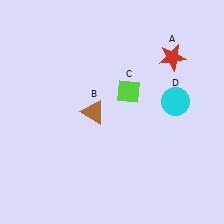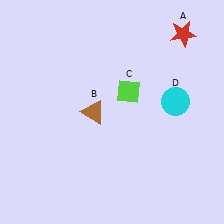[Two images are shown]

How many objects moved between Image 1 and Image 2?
1 object moved between the two images.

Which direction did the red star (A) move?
The red star (A) moved up.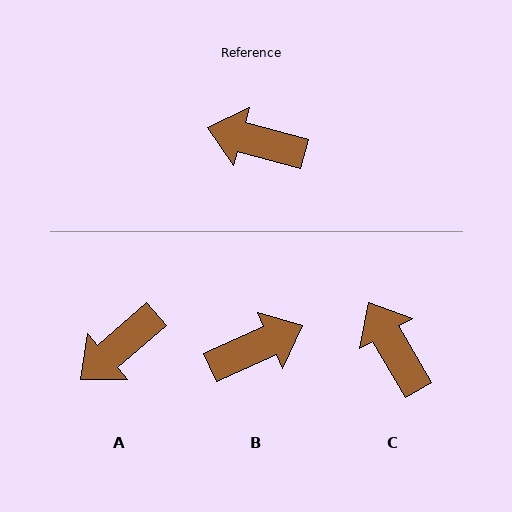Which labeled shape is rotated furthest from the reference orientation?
B, about 140 degrees away.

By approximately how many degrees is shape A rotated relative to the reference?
Approximately 56 degrees counter-clockwise.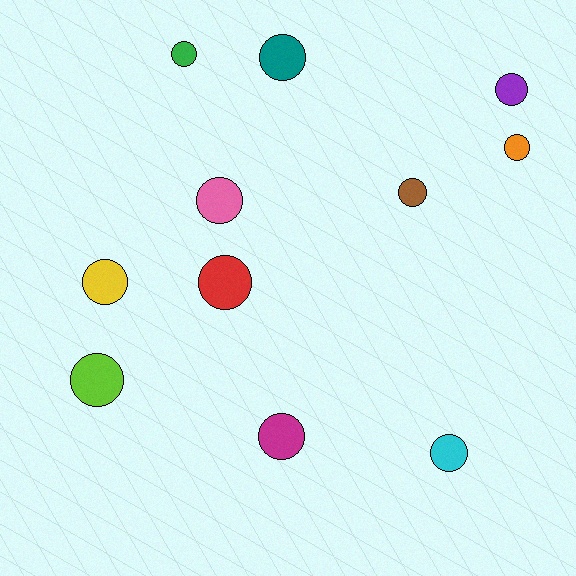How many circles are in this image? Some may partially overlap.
There are 11 circles.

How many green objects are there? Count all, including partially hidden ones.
There is 1 green object.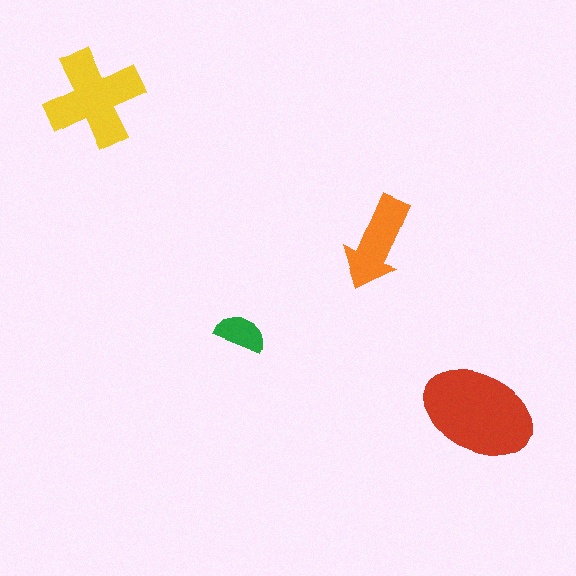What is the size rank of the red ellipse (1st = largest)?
1st.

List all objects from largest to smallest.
The red ellipse, the yellow cross, the orange arrow, the green semicircle.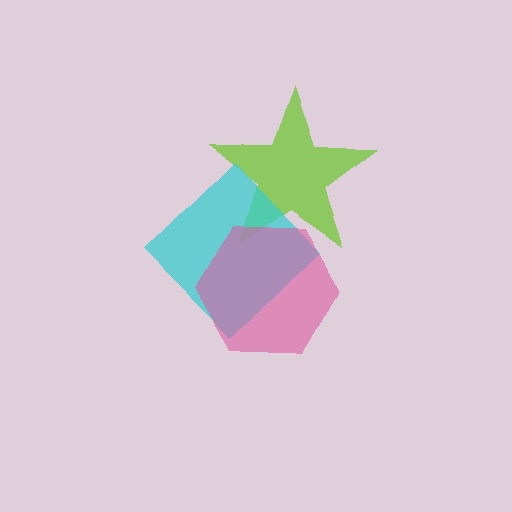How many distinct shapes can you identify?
There are 3 distinct shapes: a lime star, a cyan diamond, a pink hexagon.